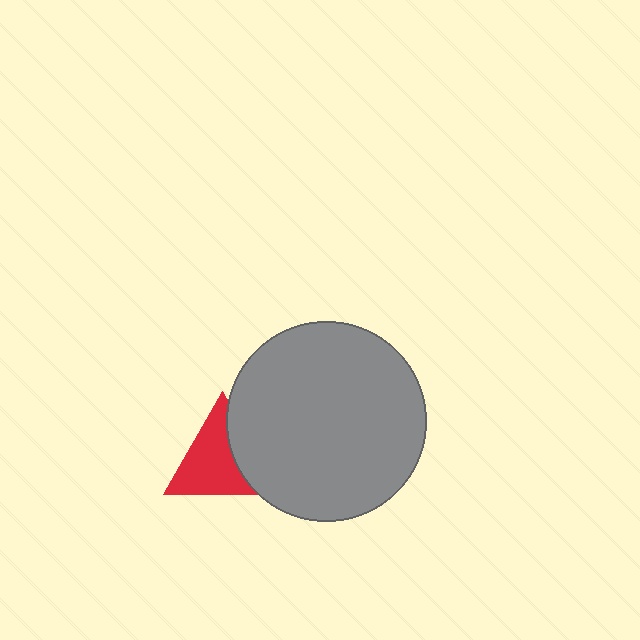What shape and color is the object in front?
The object in front is a gray circle.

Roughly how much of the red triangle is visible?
Most of it is visible (roughly 68%).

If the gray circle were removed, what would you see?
You would see the complete red triangle.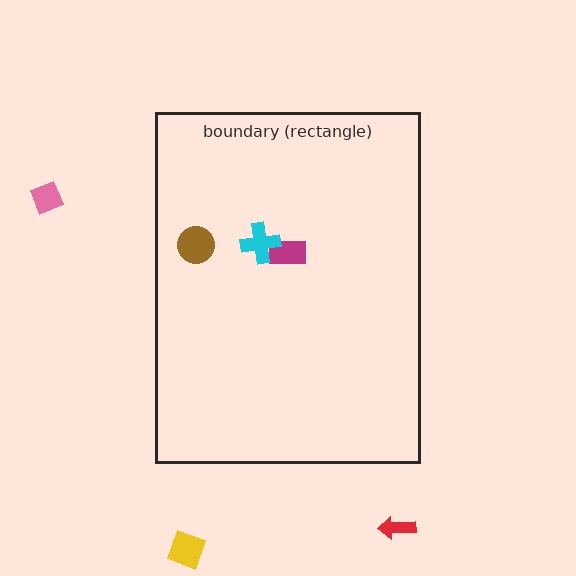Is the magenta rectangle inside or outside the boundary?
Inside.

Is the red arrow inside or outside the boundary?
Outside.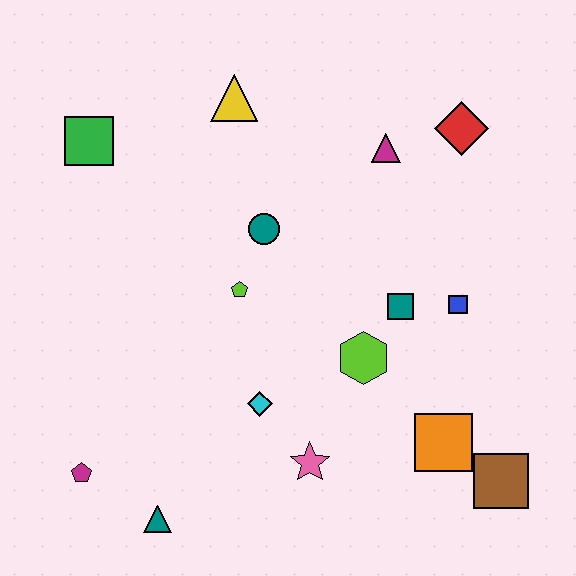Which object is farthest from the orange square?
The green square is farthest from the orange square.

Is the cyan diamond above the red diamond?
No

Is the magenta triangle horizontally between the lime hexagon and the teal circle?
No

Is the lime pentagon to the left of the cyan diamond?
Yes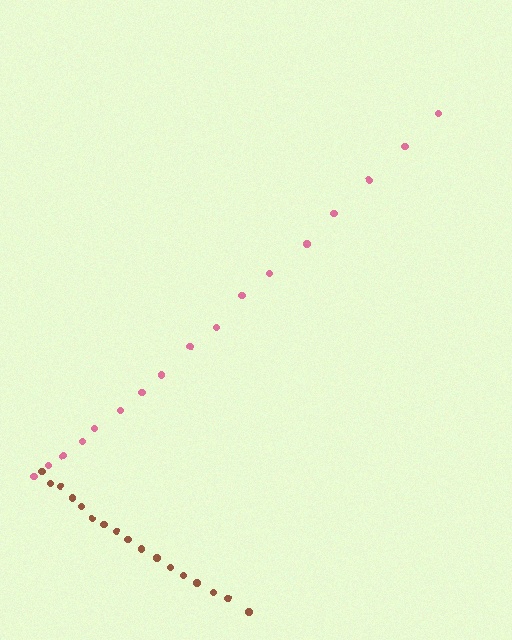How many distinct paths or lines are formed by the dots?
There are 2 distinct paths.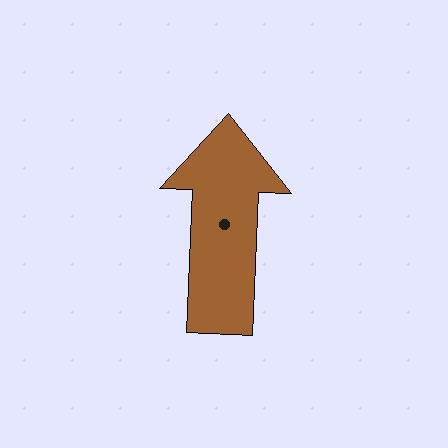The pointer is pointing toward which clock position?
Roughly 12 o'clock.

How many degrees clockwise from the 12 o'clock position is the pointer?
Approximately 2 degrees.